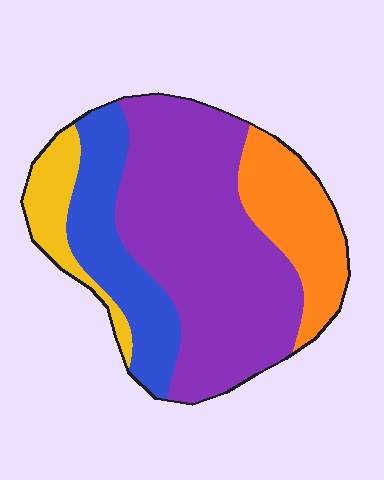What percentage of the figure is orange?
Orange takes up less than a quarter of the figure.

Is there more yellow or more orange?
Orange.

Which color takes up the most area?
Purple, at roughly 50%.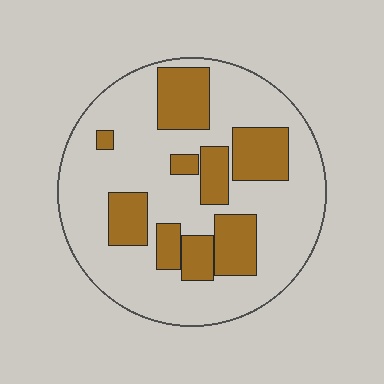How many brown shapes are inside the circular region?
9.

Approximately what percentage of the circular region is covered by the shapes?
Approximately 30%.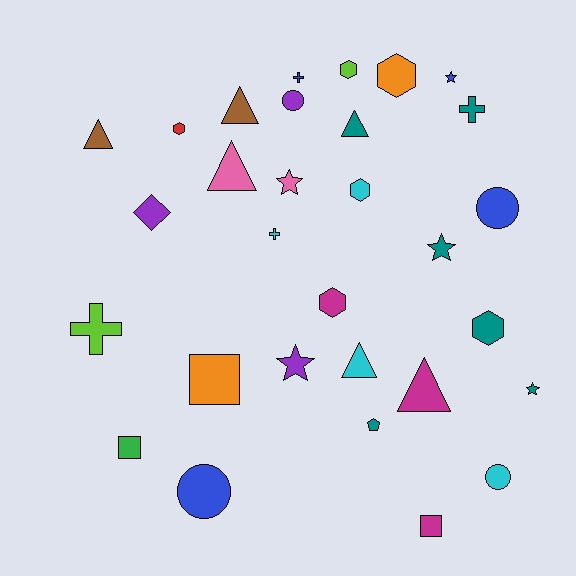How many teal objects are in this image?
There are 6 teal objects.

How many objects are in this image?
There are 30 objects.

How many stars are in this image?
There are 5 stars.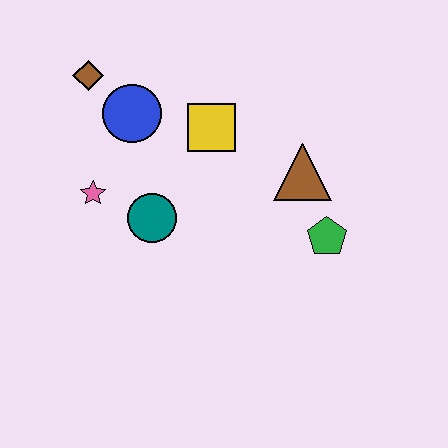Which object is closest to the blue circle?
The brown diamond is closest to the blue circle.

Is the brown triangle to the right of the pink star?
Yes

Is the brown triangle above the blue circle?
No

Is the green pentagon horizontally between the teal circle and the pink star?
No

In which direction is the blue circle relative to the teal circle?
The blue circle is above the teal circle.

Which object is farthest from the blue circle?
The green pentagon is farthest from the blue circle.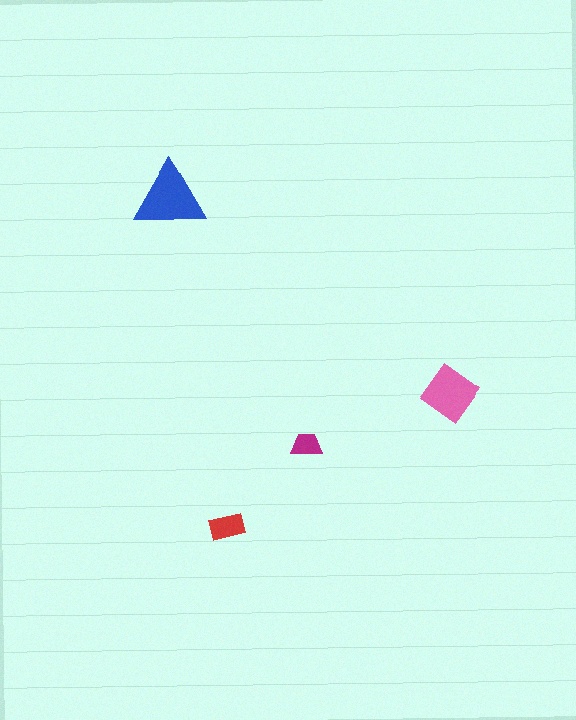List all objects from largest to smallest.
The blue triangle, the pink diamond, the red rectangle, the magenta trapezoid.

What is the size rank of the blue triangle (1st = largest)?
1st.